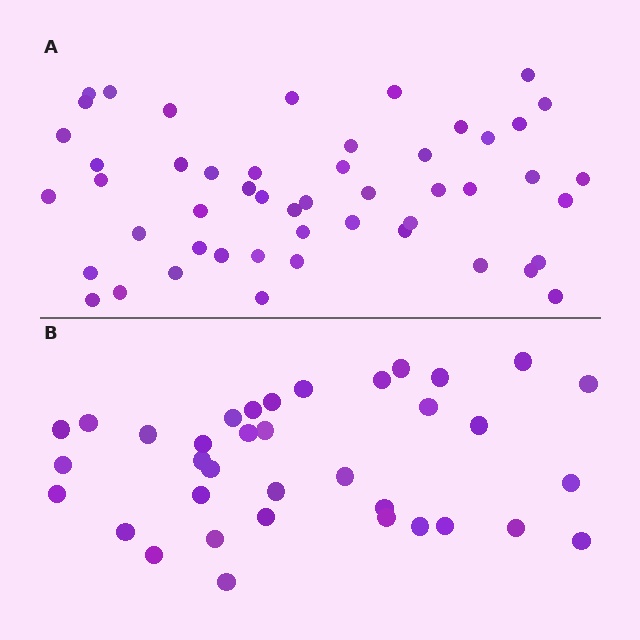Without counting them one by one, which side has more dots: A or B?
Region A (the top region) has more dots.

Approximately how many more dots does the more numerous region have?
Region A has approximately 15 more dots than region B.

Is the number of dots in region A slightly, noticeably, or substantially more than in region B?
Region A has noticeably more, but not dramatically so. The ratio is roughly 1.4 to 1.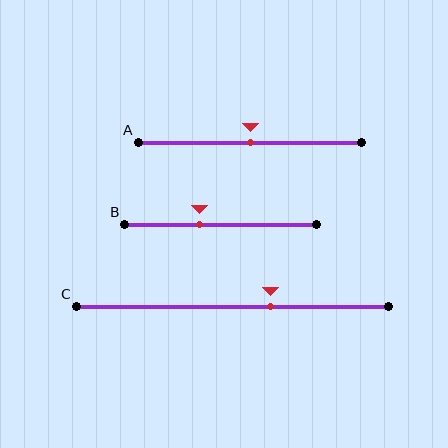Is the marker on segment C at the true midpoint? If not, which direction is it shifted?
No, the marker on segment C is shifted to the right by about 12% of the segment length.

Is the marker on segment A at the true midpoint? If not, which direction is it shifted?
Yes, the marker on segment A is at the true midpoint.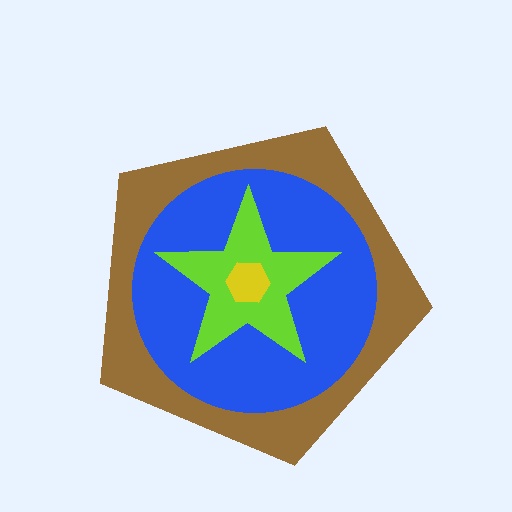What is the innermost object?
The yellow hexagon.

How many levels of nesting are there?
4.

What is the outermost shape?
The brown pentagon.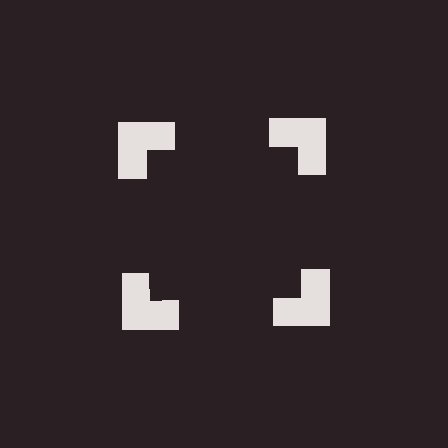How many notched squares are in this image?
There are 4 — one at each vertex of the illusory square.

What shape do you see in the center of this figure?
An illusory square — its edges are inferred from the aligned wedge cuts in the notched squares, not physically drawn.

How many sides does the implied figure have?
4 sides.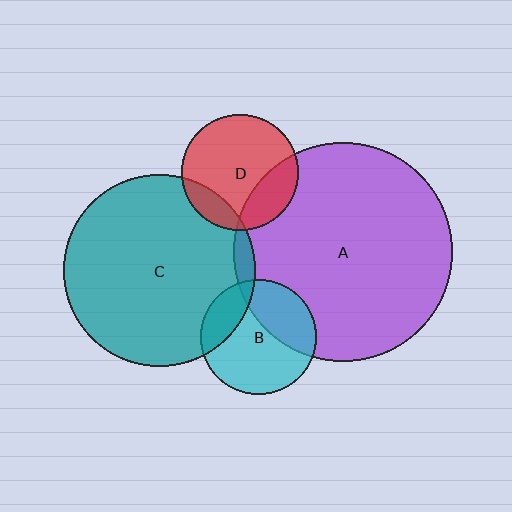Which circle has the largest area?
Circle A (purple).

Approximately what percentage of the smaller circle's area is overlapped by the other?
Approximately 15%.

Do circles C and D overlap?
Yes.